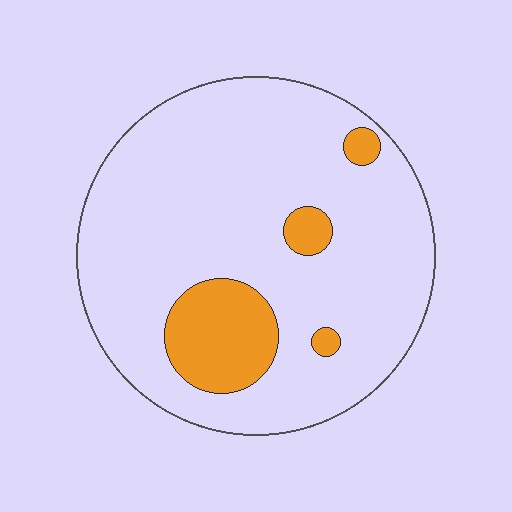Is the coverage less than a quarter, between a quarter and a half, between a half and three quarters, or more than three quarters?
Less than a quarter.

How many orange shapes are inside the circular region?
4.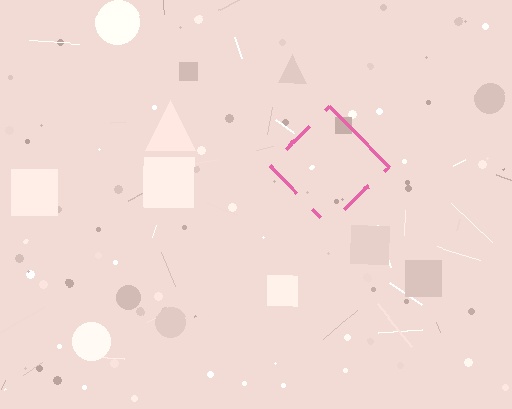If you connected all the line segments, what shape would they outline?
They would outline a diamond.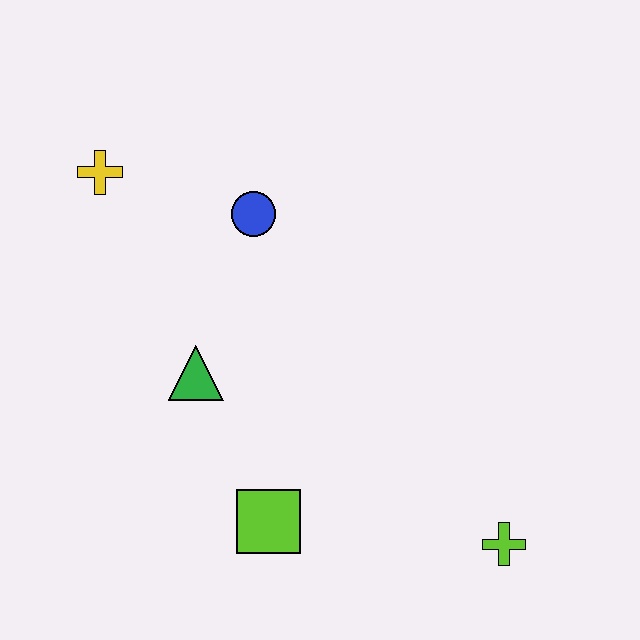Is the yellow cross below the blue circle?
No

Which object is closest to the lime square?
The green triangle is closest to the lime square.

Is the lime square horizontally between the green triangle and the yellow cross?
No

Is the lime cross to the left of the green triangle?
No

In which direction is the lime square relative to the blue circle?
The lime square is below the blue circle.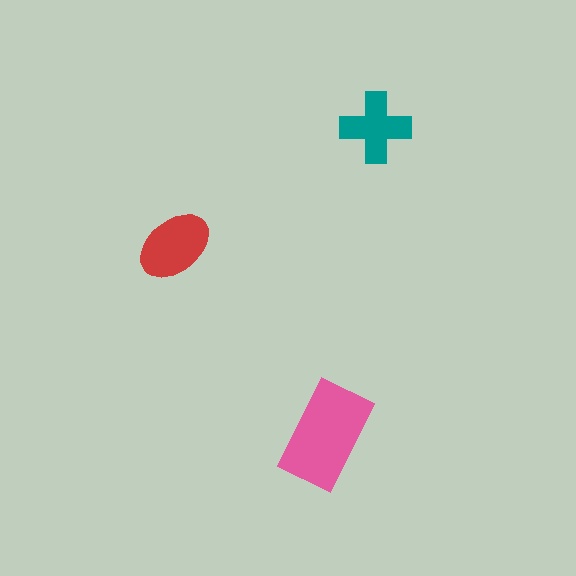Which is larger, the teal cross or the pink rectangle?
The pink rectangle.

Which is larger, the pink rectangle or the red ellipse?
The pink rectangle.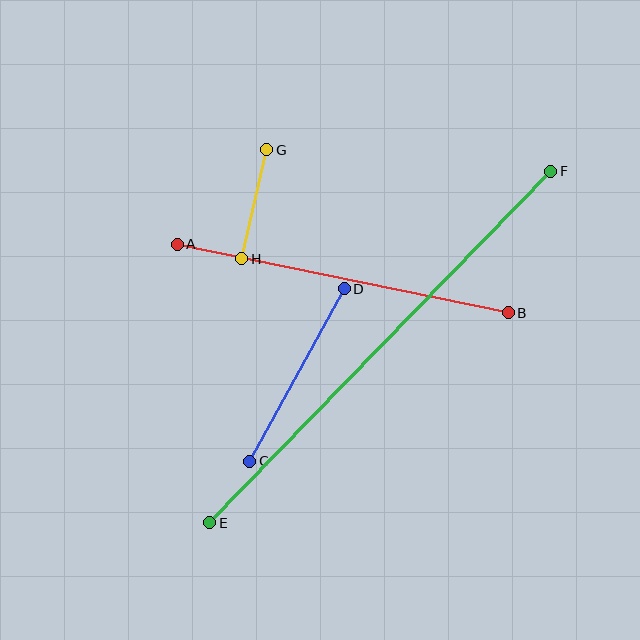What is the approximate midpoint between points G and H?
The midpoint is at approximately (254, 204) pixels.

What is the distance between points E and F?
The distance is approximately 490 pixels.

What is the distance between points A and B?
The distance is approximately 338 pixels.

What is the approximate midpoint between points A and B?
The midpoint is at approximately (343, 279) pixels.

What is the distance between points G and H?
The distance is approximately 111 pixels.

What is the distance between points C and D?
The distance is approximately 197 pixels.